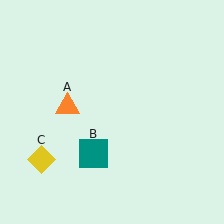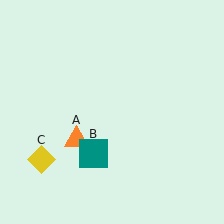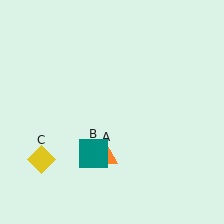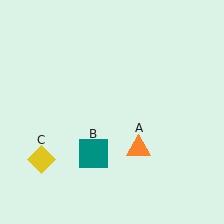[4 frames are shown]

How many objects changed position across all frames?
1 object changed position: orange triangle (object A).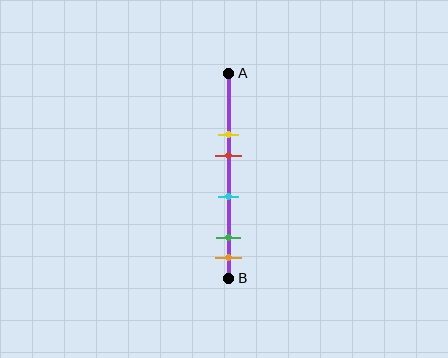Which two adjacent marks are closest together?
The green and orange marks are the closest adjacent pair.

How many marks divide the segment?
There are 5 marks dividing the segment.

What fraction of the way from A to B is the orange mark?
The orange mark is approximately 90% (0.9) of the way from A to B.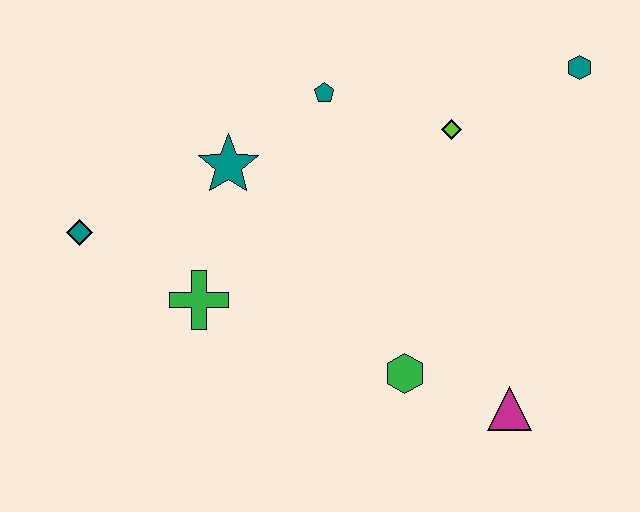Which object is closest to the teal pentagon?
The teal star is closest to the teal pentagon.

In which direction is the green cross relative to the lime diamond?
The green cross is to the left of the lime diamond.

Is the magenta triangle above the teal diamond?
No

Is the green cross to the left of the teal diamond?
No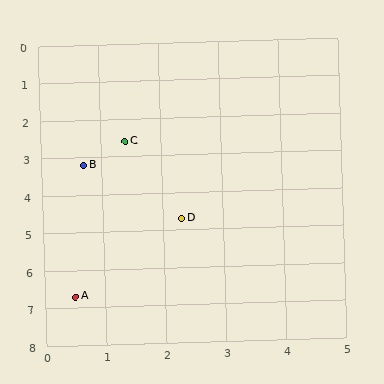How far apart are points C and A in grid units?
Points C and A are about 4.2 grid units apart.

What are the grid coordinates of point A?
Point A is at approximately (0.5, 6.7).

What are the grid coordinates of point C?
Point C is at approximately (1.4, 2.6).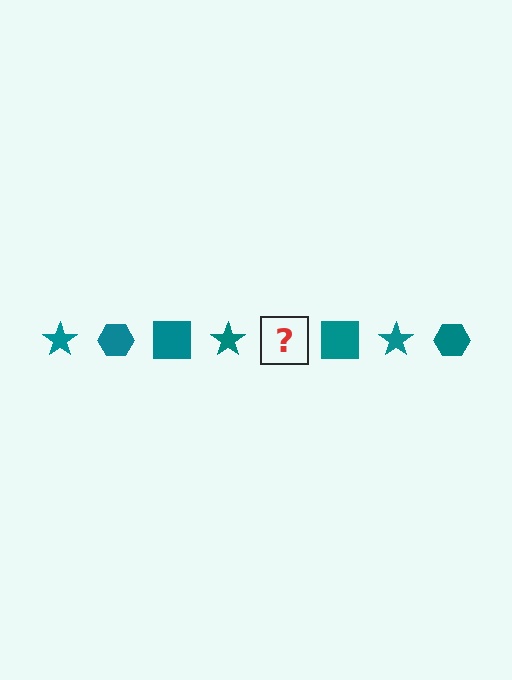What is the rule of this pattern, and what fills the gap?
The rule is that the pattern cycles through star, hexagon, square shapes in teal. The gap should be filled with a teal hexagon.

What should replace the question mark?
The question mark should be replaced with a teal hexagon.